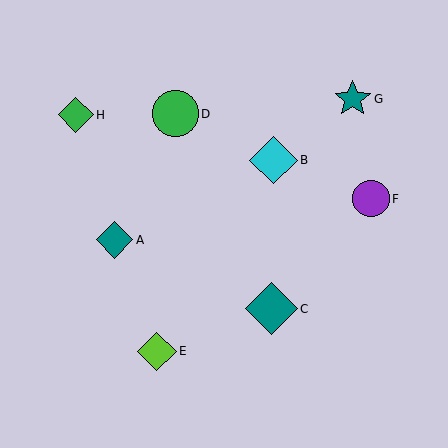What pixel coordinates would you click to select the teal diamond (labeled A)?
Click at (115, 240) to select the teal diamond A.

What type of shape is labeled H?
Shape H is a green diamond.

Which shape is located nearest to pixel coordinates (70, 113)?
The green diamond (labeled H) at (76, 115) is nearest to that location.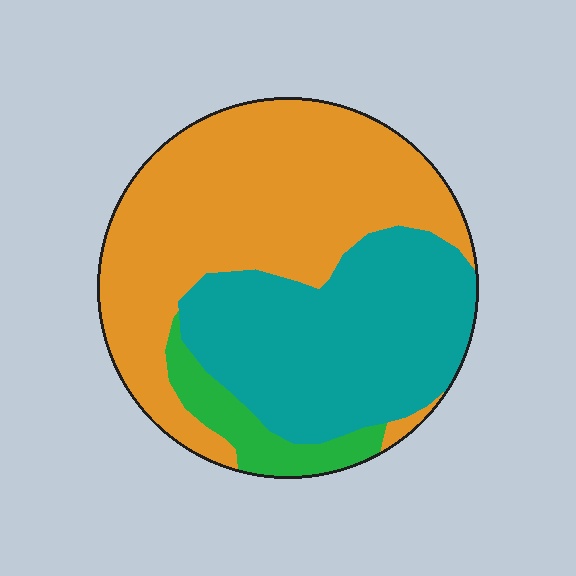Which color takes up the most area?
Orange, at roughly 55%.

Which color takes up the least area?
Green, at roughly 10%.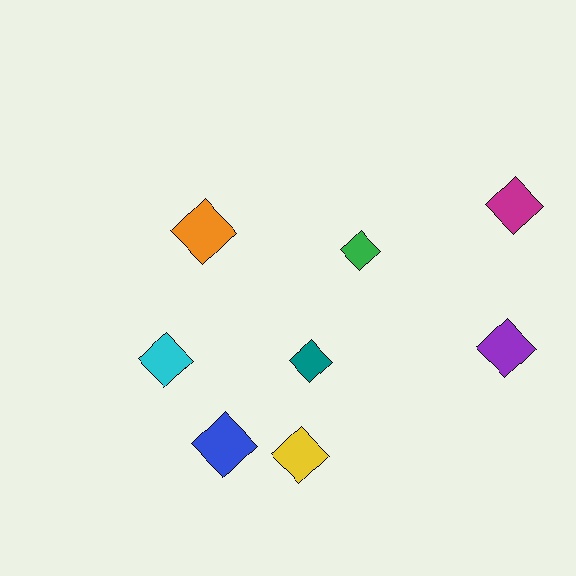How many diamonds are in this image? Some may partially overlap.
There are 8 diamonds.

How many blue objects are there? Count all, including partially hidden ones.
There is 1 blue object.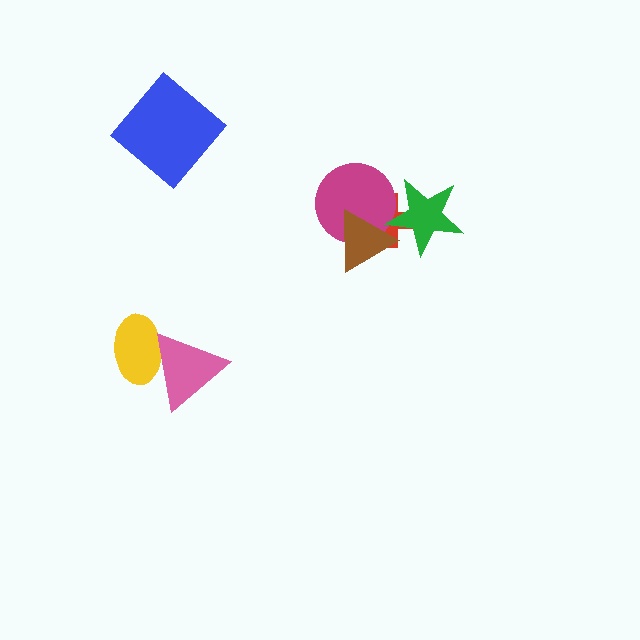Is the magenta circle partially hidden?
Yes, it is partially covered by another shape.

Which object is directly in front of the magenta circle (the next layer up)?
The brown triangle is directly in front of the magenta circle.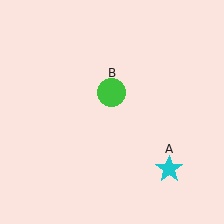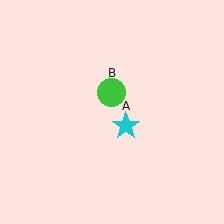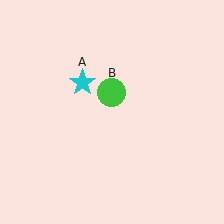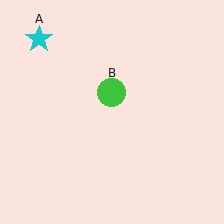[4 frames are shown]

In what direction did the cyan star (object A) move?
The cyan star (object A) moved up and to the left.